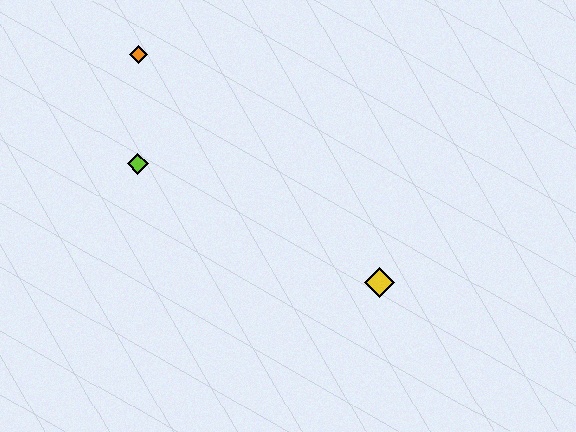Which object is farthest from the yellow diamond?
The orange diamond is farthest from the yellow diamond.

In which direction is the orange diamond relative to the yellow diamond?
The orange diamond is to the left of the yellow diamond.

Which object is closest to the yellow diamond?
The lime diamond is closest to the yellow diamond.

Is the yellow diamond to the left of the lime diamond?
No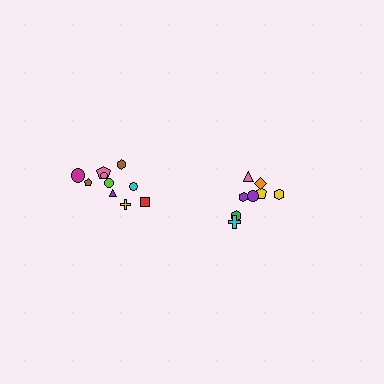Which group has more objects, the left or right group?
The left group.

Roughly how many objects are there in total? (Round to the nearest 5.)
Roughly 20 objects in total.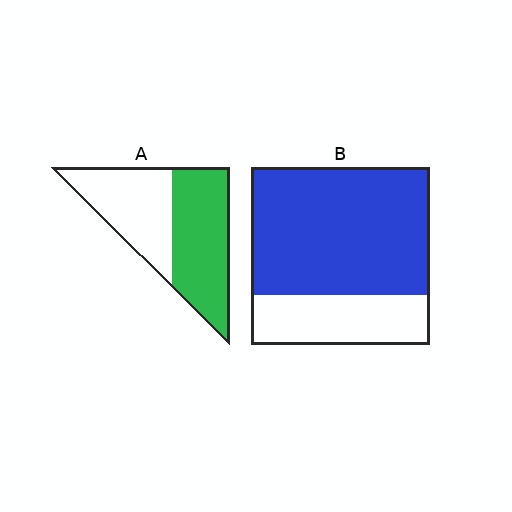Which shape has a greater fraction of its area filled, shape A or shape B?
Shape B.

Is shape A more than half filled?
Yes.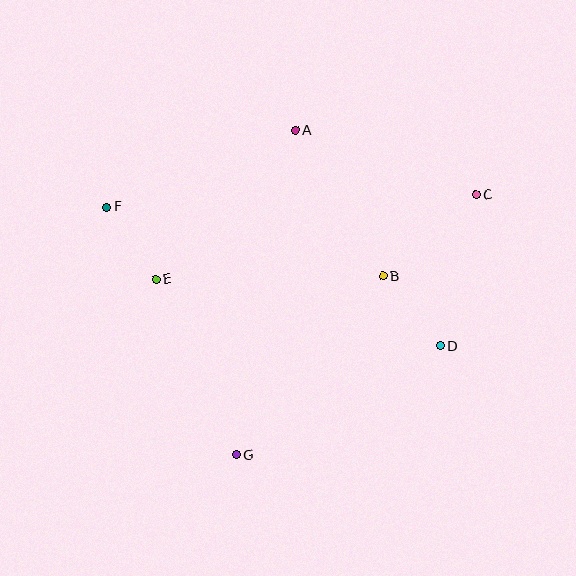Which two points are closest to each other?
Points E and F are closest to each other.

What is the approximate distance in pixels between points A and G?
The distance between A and G is approximately 330 pixels.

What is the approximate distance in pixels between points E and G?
The distance between E and G is approximately 193 pixels.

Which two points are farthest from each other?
Points C and F are farthest from each other.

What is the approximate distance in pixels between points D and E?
The distance between D and E is approximately 293 pixels.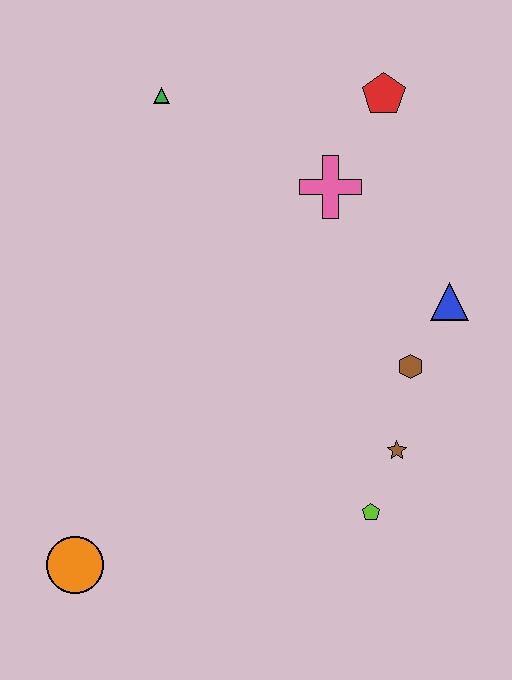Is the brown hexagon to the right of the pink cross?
Yes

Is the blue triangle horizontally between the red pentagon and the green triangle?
No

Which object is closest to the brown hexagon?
The blue triangle is closest to the brown hexagon.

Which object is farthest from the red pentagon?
The orange circle is farthest from the red pentagon.